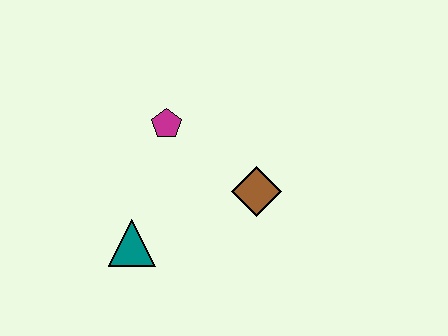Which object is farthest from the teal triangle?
The brown diamond is farthest from the teal triangle.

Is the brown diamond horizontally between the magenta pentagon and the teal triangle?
No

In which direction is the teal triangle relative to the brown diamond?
The teal triangle is to the left of the brown diamond.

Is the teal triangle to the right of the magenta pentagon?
No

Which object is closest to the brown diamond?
The magenta pentagon is closest to the brown diamond.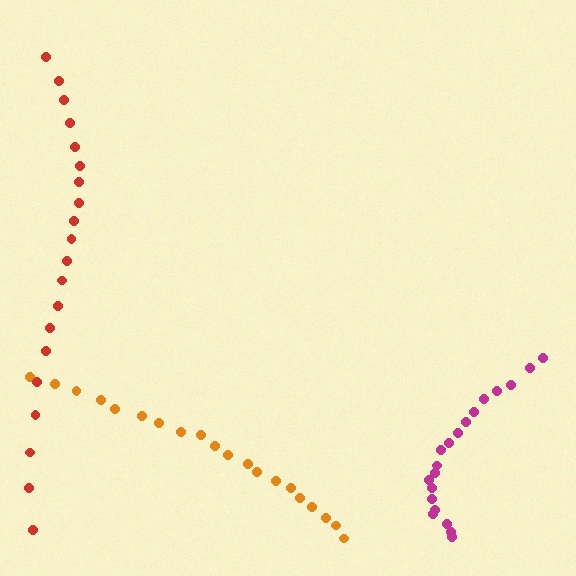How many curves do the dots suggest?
There are 3 distinct paths.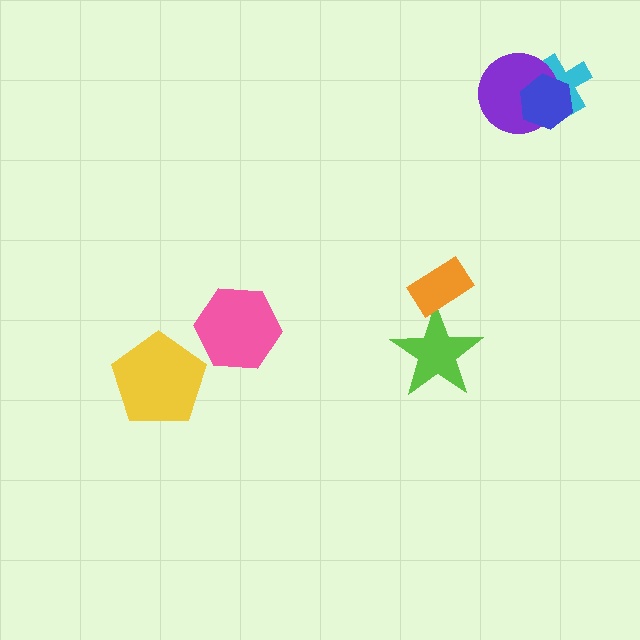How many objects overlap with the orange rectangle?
1 object overlaps with the orange rectangle.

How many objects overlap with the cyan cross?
2 objects overlap with the cyan cross.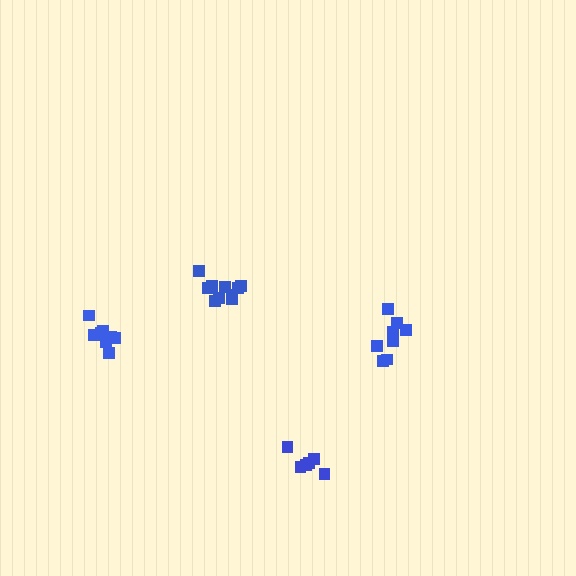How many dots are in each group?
Group 1: 10 dots, Group 2: 8 dots, Group 3: 6 dots, Group 4: 8 dots (32 total).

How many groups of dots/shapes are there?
There are 4 groups.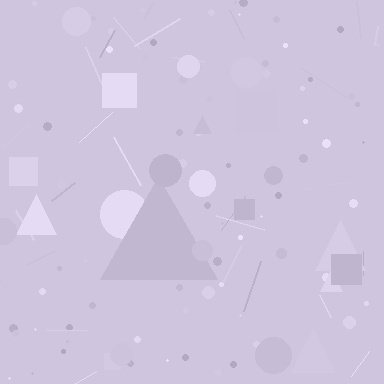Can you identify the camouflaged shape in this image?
The camouflaged shape is a triangle.